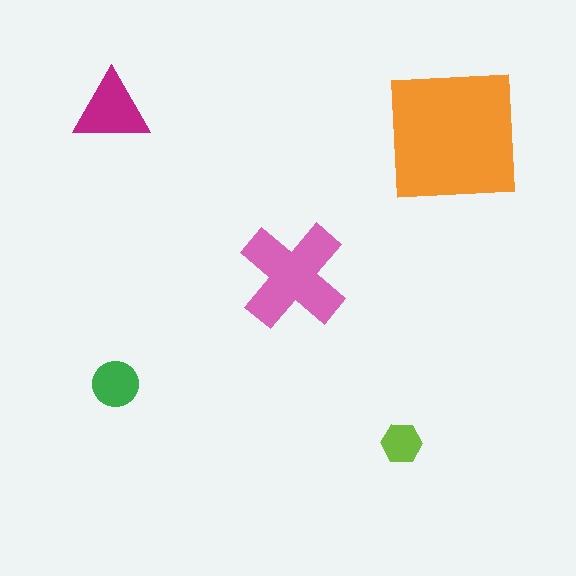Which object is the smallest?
The lime hexagon.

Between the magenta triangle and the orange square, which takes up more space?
The orange square.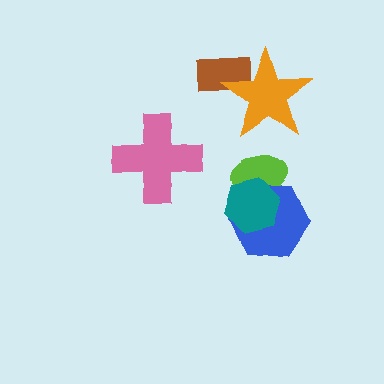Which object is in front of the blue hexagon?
The teal hexagon is in front of the blue hexagon.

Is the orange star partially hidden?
No, no other shape covers it.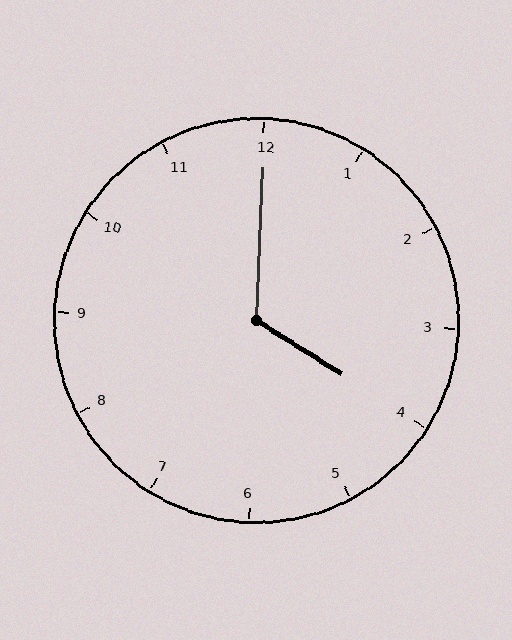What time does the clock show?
4:00.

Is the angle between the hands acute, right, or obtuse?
It is obtuse.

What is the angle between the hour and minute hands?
Approximately 120 degrees.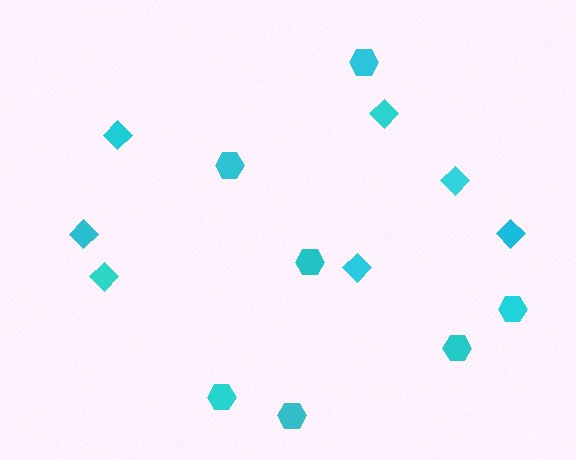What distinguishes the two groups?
There are 2 groups: one group of hexagons (7) and one group of diamonds (7).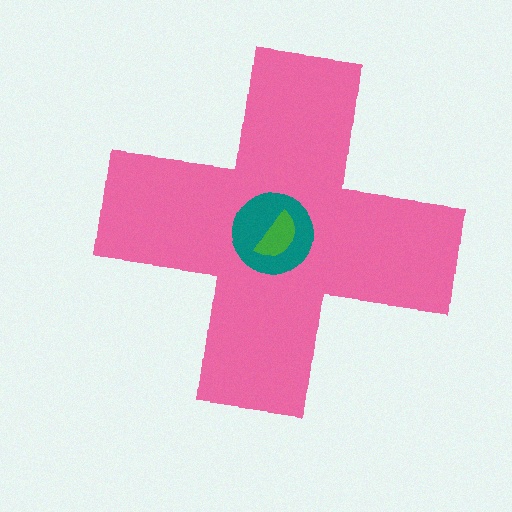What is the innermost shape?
The green semicircle.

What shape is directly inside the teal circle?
The green semicircle.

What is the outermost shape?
The pink cross.